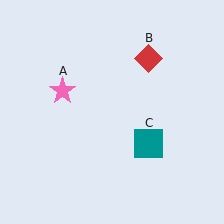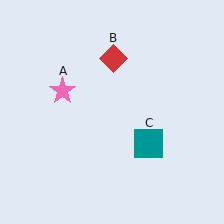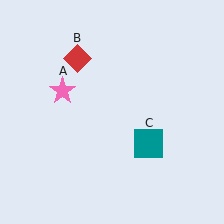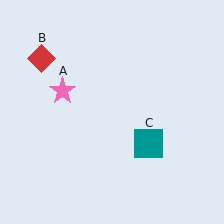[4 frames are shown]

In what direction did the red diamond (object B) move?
The red diamond (object B) moved left.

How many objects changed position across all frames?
1 object changed position: red diamond (object B).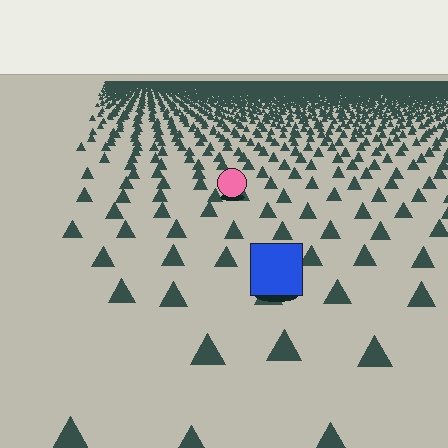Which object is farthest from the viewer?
The pink circle is farthest from the viewer. It appears smaller and the ground texture around it is denser.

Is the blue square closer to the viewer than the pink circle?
Yes. The blue square is closer — you can tell from the texture gradient: the ground texture is coarser near it.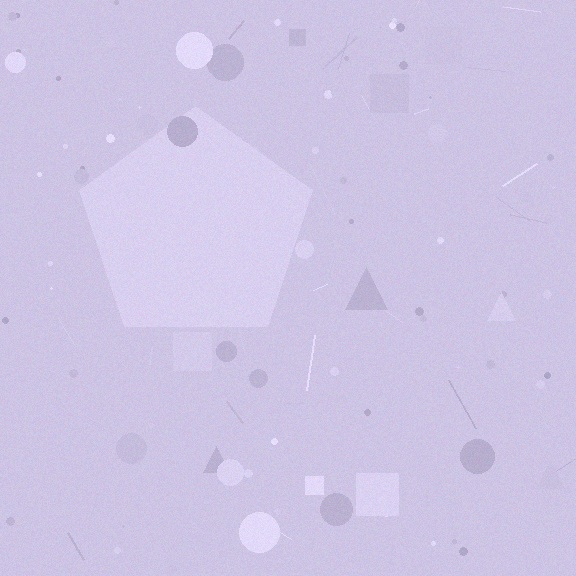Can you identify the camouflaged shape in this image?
The camouflaged shape is a pentagon.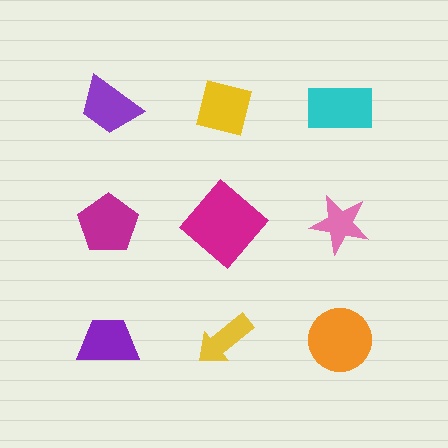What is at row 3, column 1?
A purple trapezoid.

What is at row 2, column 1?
A magenta pentagon.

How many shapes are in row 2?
3 shapes.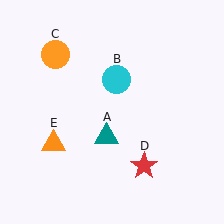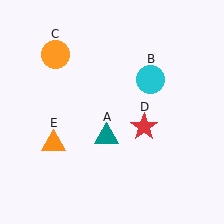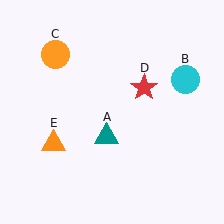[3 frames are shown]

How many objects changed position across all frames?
2 objects changed position: cyan circle (object B), red star (object D).